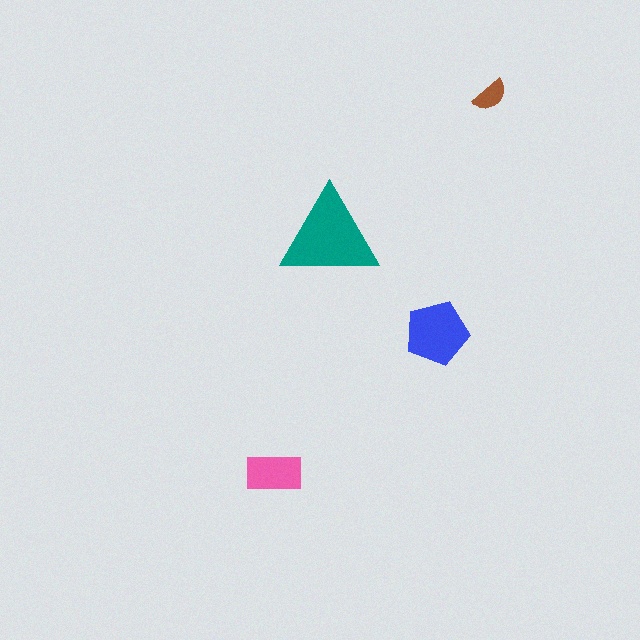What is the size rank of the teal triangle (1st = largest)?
1st.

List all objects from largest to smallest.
The teal triangle, the blue pentagon, the pink rectangle, the brown semicircle.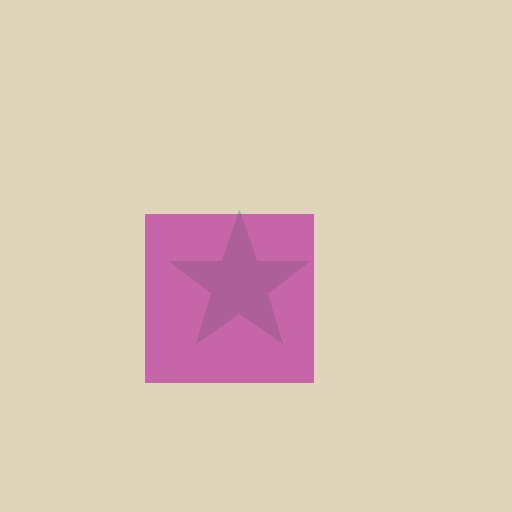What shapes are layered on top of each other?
The layered shapes are: a green star, a magenta square.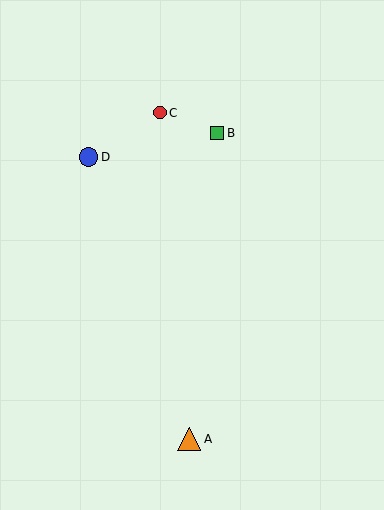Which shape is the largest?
The orange triangle (labeled A) is the largest.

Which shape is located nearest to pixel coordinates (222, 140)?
The green square (labeled B) at (217, 133) is nearest to that location.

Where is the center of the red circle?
The center of the red circle is at (160, 113).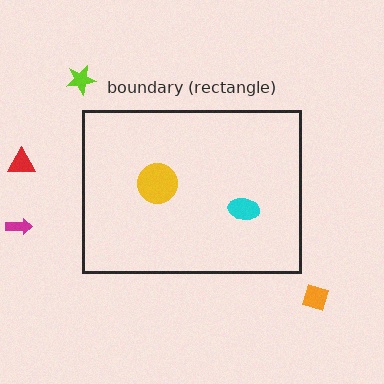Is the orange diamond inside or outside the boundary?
Outside.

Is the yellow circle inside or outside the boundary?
Inside.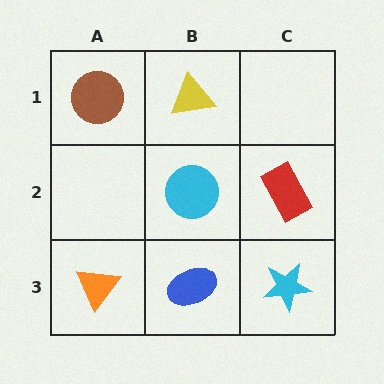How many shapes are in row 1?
2 shapes.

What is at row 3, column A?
An orange triangle.